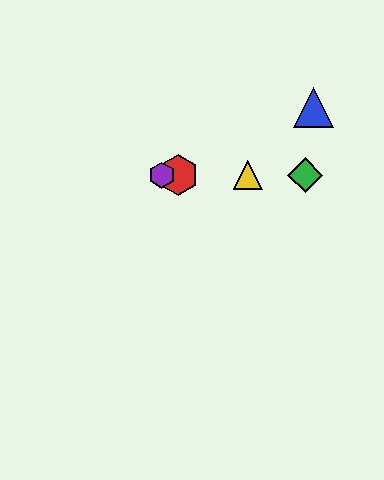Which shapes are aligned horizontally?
The red hexagon, the green diamond, the yellow triangle, the purple hexagon are aligned horizontally.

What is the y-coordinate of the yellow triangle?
The yellow triangle is at y≈175.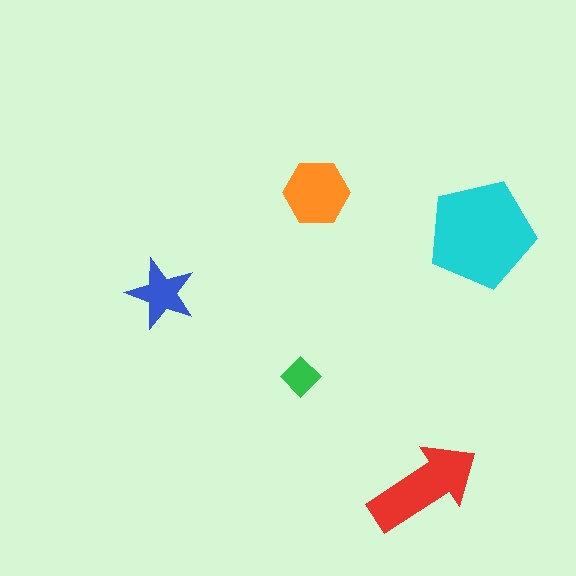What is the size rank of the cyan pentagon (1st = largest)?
1st.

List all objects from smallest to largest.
The green diamond, the blue star, the orange hexagon, the red arrow, the cyan pentagon.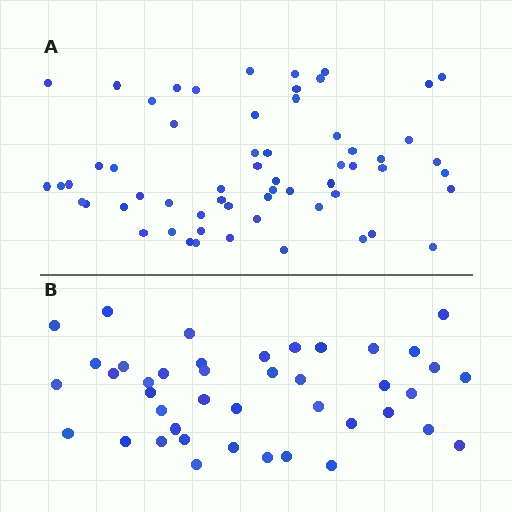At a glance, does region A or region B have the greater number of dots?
Region A (the top region) has more dots.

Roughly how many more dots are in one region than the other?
Region A has approximately 20 more dots than region B.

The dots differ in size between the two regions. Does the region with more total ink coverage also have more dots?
No. Region B has more total ink coverage because its dots are larger, but region A actually contains more individual dots. Total area can be misleading — the number of items is what matters here.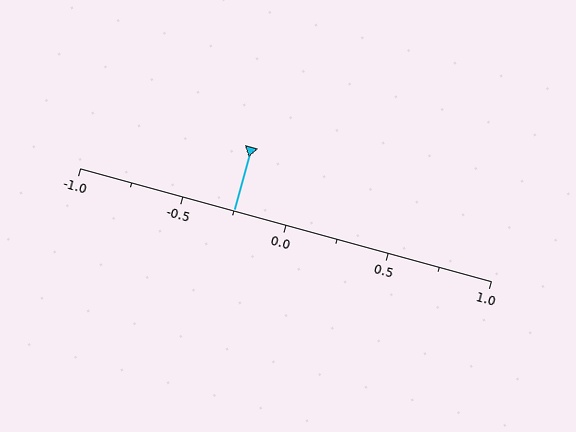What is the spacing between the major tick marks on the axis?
The major ticks are spaced 0.5 apart.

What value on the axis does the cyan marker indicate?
The marker indicates approximately -0.25.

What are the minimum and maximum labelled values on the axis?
The axis runs from -1.0 to 1.0.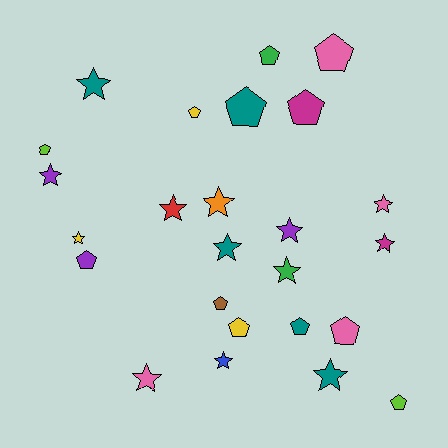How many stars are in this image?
There are 13 stars.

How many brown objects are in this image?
There is 1 brown object.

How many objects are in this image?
There are 25 objects.